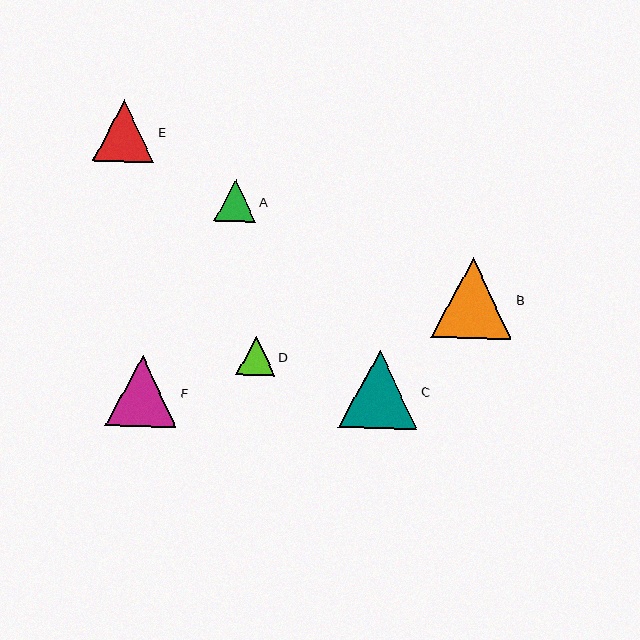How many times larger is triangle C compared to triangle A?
Triangle C is approximately 1.9 times the size of triangle A.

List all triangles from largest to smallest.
From largest to smallest: B, C, F, E, A, D.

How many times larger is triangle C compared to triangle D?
Triangle C is approximately 2.0 times the size of triangle D.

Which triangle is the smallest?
Triangle D is the smallest with a size of approximately 38 pixels.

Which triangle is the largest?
Triangle B is the largest with a size of approximately 81 pixels.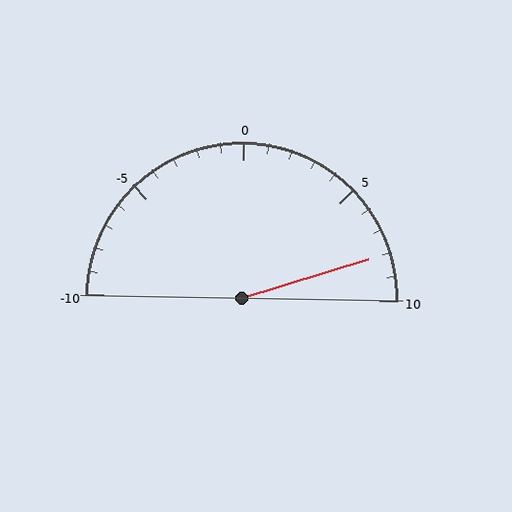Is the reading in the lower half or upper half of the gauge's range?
The reading is in the upper half of the range (-10 to 10).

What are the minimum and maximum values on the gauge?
The gauge ranges from -10 to 10.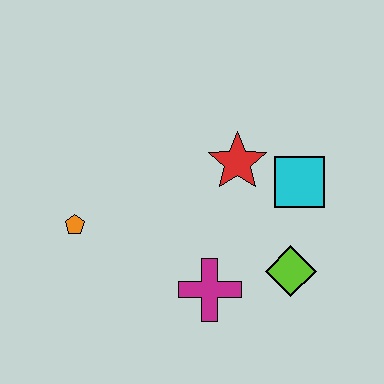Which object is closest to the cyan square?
The red star is closest to the cyan square.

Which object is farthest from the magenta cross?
The orange pentagon is farthest from the magenta cross.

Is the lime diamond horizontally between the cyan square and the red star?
Yes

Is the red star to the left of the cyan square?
Yes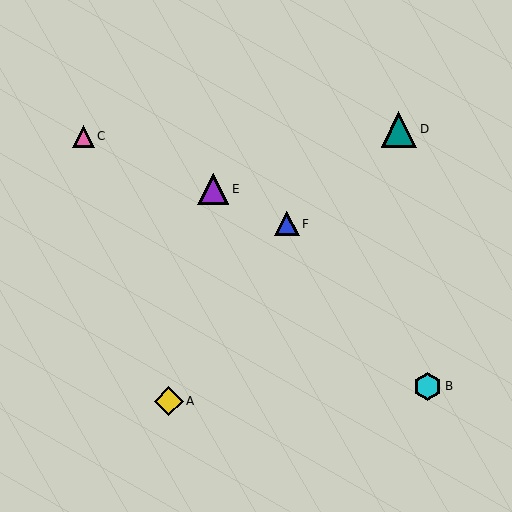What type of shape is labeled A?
Shape A is a yellow diamond.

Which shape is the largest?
The teal triangle (labeled D) is the largest.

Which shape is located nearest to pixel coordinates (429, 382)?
The cyan hexagon (labeled B) at (428, 386) is nearest to that location.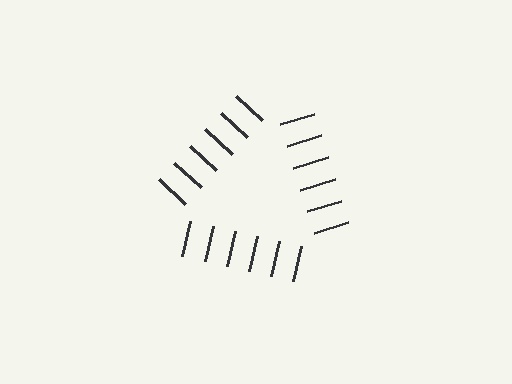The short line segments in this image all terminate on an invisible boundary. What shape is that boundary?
An illusory triangle — the line segments terminate on its edges but no continuous stroke is drawn.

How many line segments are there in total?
18 — 6 along each of the 3 edges.